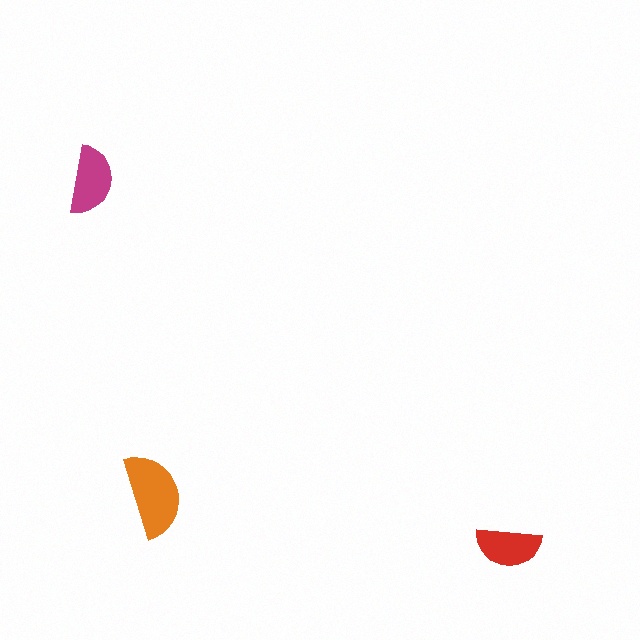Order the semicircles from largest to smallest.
the orange one, the magenta one, the red one.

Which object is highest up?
The magenta semicircle is topmost.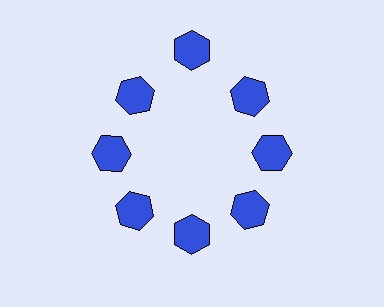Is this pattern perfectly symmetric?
No. The 8 blue hexagons are arranged in a ring, but one element near the 12 o'clock position is pushed outward from the center, breaking the 8-fold rotational symmetry.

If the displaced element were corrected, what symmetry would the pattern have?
It would have 8-fold rotational symmetry — the pattern would map onto itself every 45 degrees.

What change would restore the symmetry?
The symmetry would be restored by moving it inward, back onto the ring so that all 8 hexagons sit at equal angles and equal distance from the center.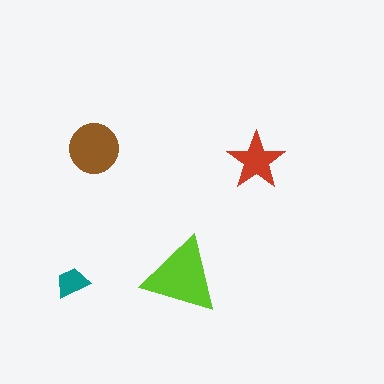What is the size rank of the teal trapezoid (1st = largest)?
4th.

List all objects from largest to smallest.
The lime triangle, the brown circle, the red star, the teal trapezoid.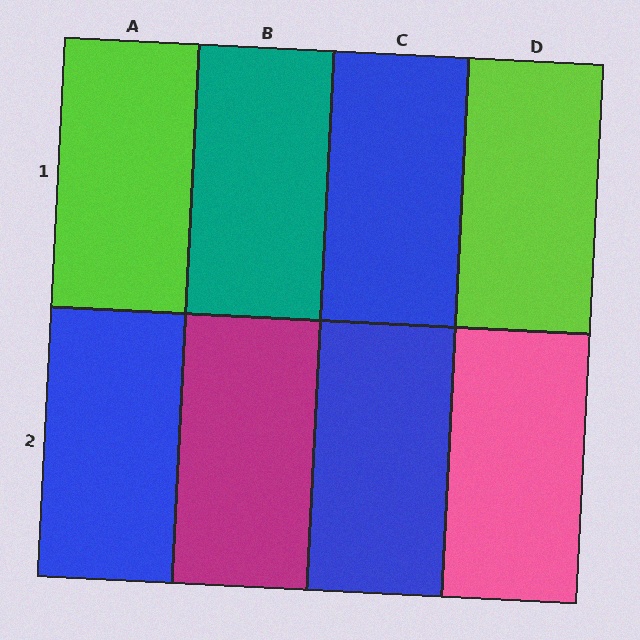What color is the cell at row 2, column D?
Pink.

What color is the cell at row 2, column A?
Blue.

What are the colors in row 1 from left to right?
Lime, teal, blue, lime.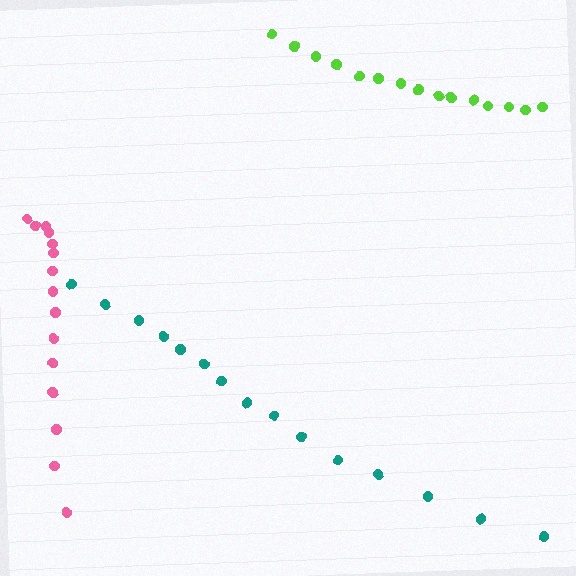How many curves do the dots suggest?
There are 3 distinct paths.